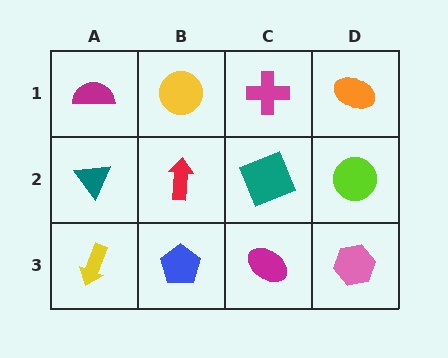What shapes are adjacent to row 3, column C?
A teal square (row 2, column C), a blue pentagon (row 3, column B), a pink hexagon (row 3, column D).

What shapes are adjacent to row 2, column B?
A yellow circle (row 1, column B), a blue pentagon (row 3, column B), a teal triangle (row 2, column A), a teal square (row 2, column C).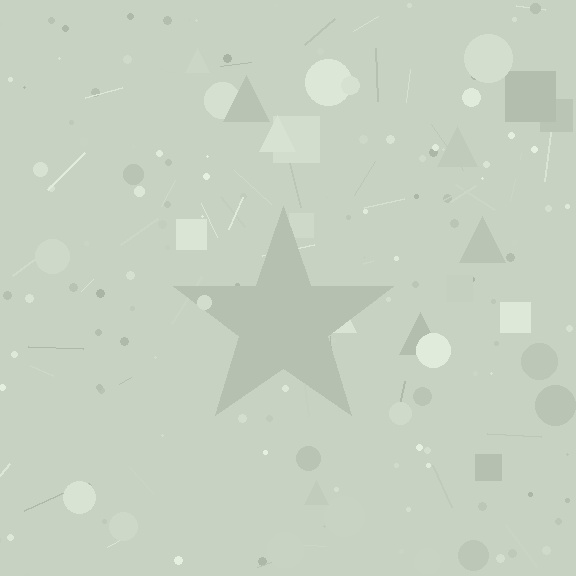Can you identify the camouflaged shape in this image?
The camouflaged shape is a star.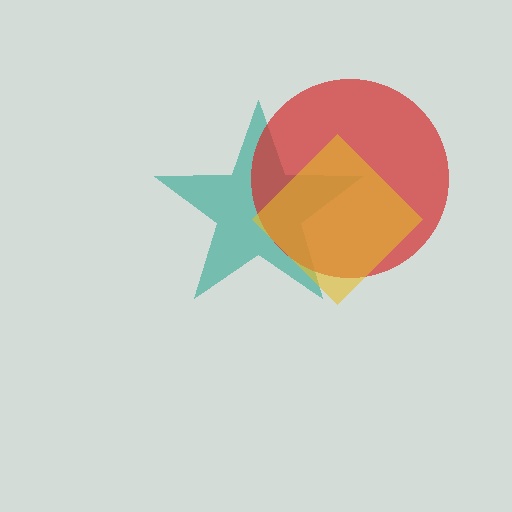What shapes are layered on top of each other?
The layered shapes are: a teal star, a red circle, a yellow diamond.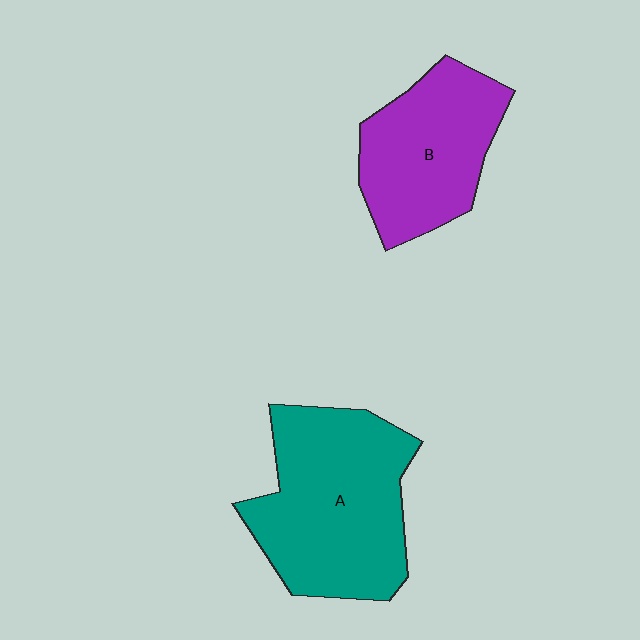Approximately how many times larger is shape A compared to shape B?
Approximately 1.4 times.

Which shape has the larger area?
Shape A (teal).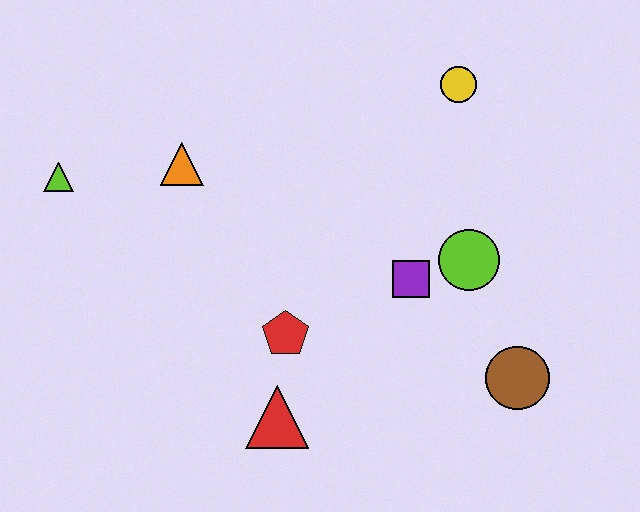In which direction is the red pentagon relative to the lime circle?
The red pentagon is to the left of the lime circle.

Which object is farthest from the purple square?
The lime triangle is farthest from the purple square.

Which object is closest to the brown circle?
The lime circle is closest to the brown circle.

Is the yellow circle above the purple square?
Yes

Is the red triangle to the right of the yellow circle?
No